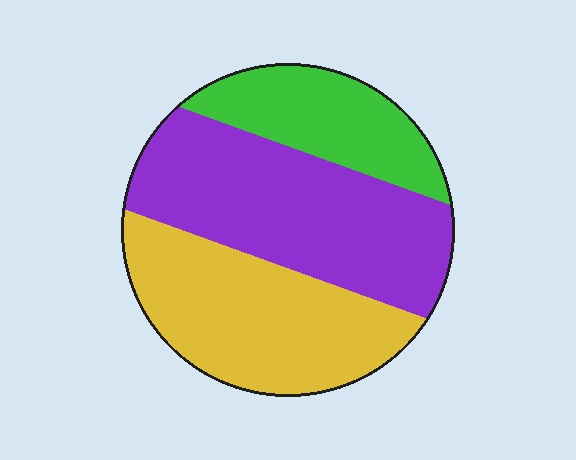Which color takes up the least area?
Green, at roughly 20%.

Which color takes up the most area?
Purple, at roughly 45%.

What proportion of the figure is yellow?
Yellow covers roughly 35% of the figure.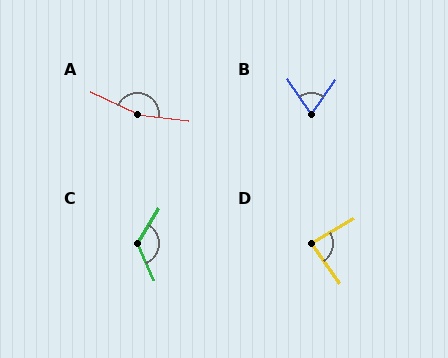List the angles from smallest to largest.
B (70°), D (84°), C (124°), A (162°).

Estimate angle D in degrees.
Approximately 84 degrees.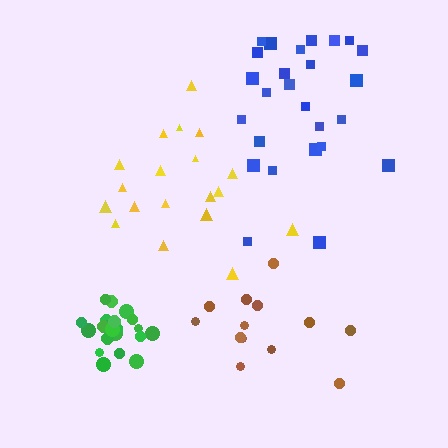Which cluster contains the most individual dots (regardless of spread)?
Blue (26).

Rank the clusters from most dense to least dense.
green, yellow, blue, brown.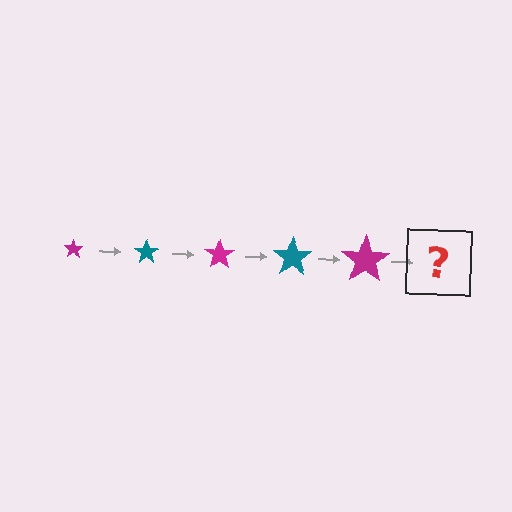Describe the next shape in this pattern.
It should be a teal star, larger than the previous one.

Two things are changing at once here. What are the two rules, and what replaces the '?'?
The two rules are that the star grows larger each step and the color cycles through magenta and teal. The '?' should be a teal star, larger than the previous one.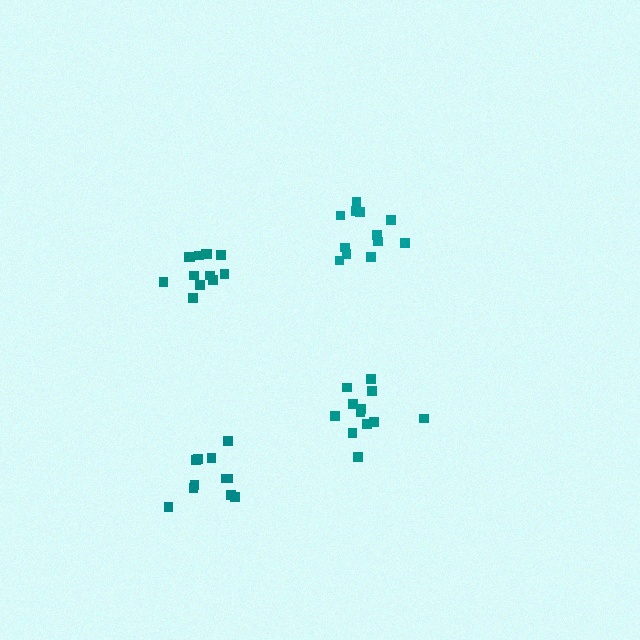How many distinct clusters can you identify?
There are 4 distinct clusters.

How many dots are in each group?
Group 1: 12 dots, Group 2: 13 dots, Group 3: 12 dots, Group 4: 11 dots (48 total).